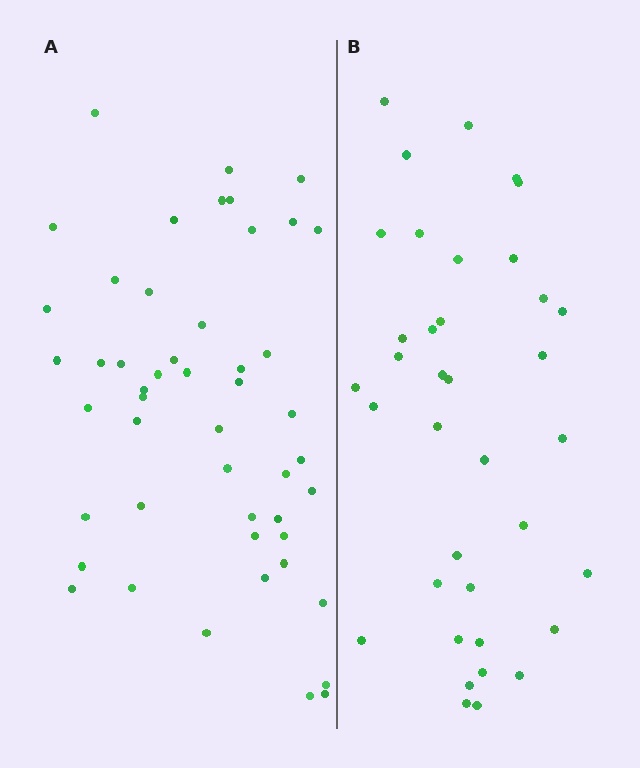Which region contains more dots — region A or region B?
Region A (the left region) has more dots.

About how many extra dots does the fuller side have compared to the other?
Region A has roughly 12 or so more dots than region B.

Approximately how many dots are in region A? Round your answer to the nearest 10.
About 50 dots. (The exact count is 49, which rounds to 50.)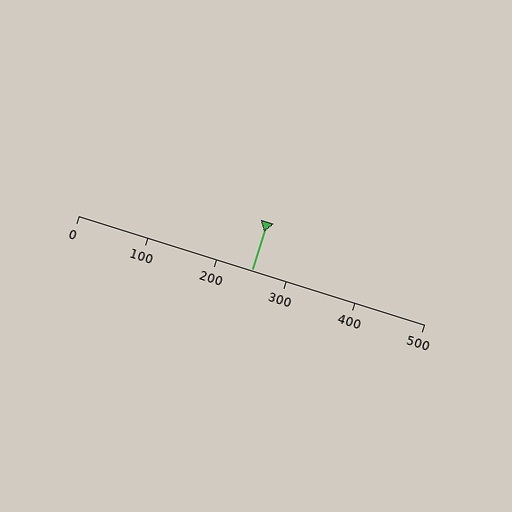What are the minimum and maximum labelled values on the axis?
The axis runs from 0 to 500.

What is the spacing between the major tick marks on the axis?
The major ticks are spaced 100 apart.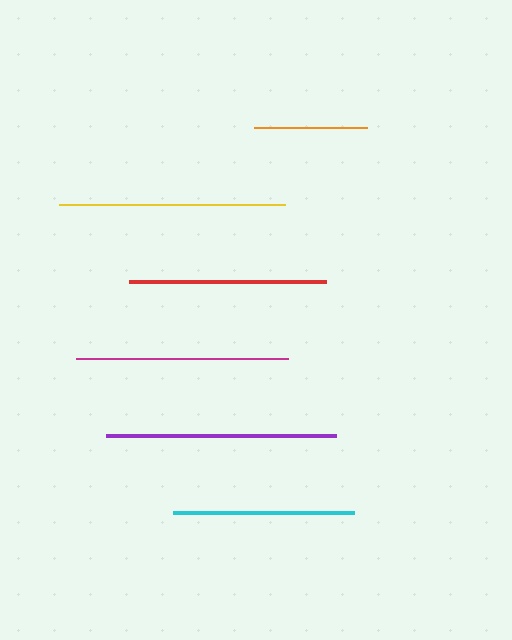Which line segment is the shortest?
The orange line is the shortest at approximately 113 pixels.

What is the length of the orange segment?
The orange segment is approximately 113 pixels long.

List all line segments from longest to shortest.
From longest to shortest: purple, yellow, magenta, red, cyan, orange.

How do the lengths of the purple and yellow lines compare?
The purple and yellow lines are approximately the same length.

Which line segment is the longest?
The purple line is the longest at approximately 230 pixels.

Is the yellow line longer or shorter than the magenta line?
The yellow line is longer than the magenta line.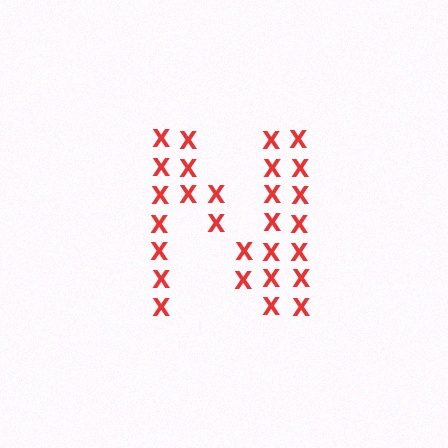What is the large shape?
The large shape is the letter N.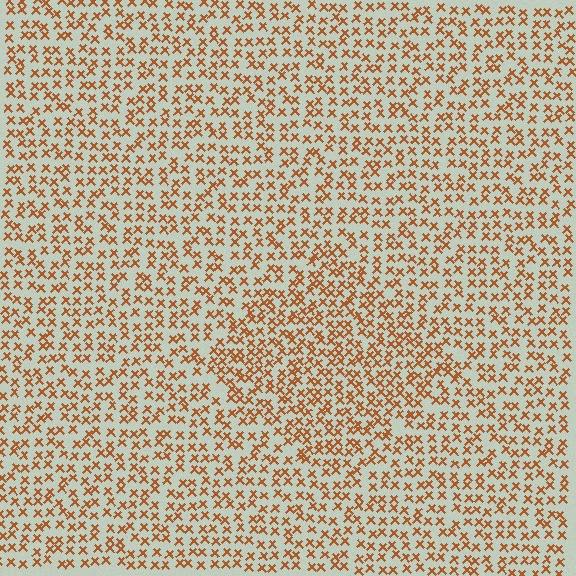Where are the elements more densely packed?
The elements are more densely packed inside the diamond boundary.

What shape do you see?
I see a diamond.